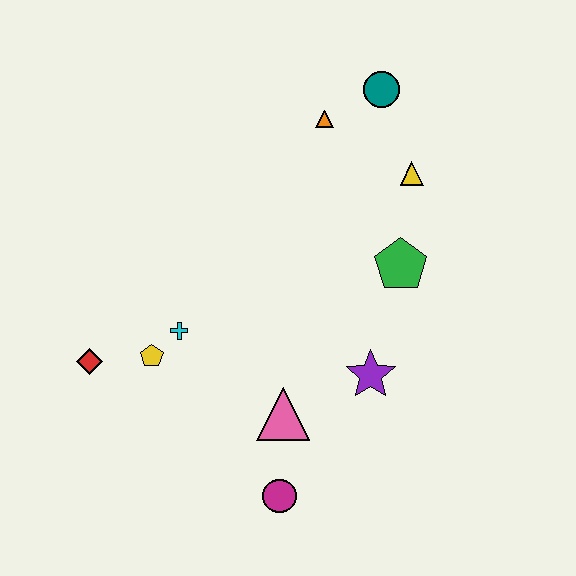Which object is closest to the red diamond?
The yellow pentagon is closest to the red diamond.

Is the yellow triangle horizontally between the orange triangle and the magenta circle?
No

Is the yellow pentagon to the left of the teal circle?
Yes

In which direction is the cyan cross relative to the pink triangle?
The cyan cross is to the left of the pink triangle.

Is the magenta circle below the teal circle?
Yes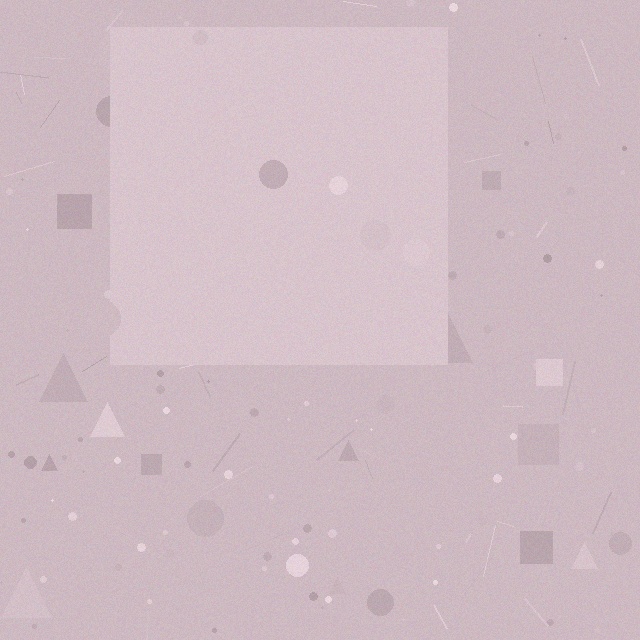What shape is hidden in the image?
A square is hidden in the image.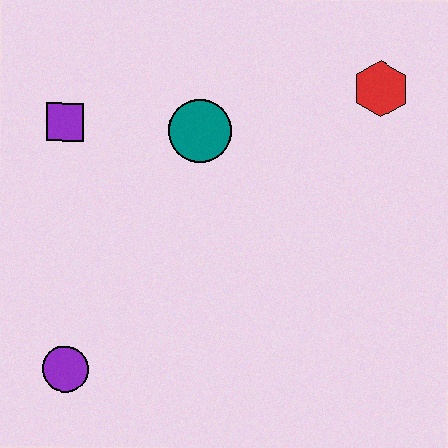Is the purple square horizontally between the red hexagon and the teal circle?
No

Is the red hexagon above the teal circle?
Yes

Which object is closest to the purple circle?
The purple square is closest to the purple circle.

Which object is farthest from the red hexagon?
The purple circle is farthest from the red hexagon.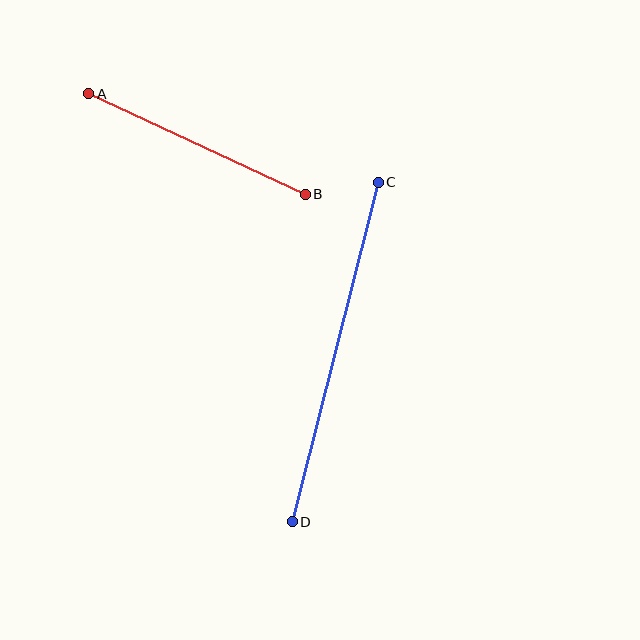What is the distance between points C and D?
The distance is approximately 350 pixels.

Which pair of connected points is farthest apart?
Points C and D are farthest apart.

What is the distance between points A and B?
The distance is approximately 239 pixels.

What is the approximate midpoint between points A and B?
The midpoint is at approximately (197, 144) pixels.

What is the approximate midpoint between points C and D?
The midpoint is at approximately (335, 352) pixels.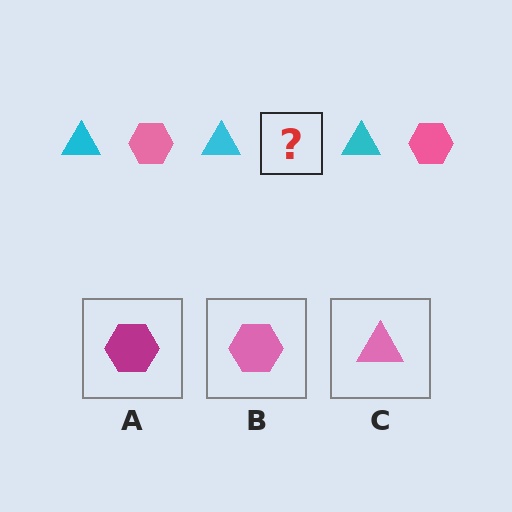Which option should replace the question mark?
Option B.